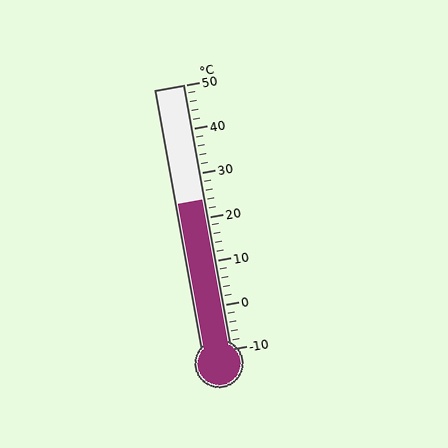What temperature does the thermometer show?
The thermometer shows approximately 24°C.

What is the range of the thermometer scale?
The thermometer scale ranges from -10°C to 50°C.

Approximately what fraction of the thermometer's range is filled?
The thermometer is filled to approximately 55% of its range.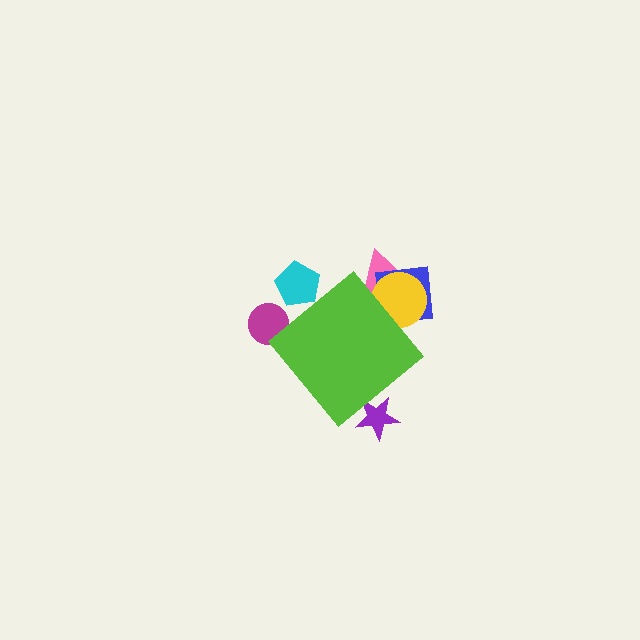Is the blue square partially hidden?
Yes, the blue square is partially hidden behind the lime diamond.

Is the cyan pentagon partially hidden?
Yes, the cyan pentagon is partially hidden behind the lime diamond.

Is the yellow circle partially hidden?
Yes, the yellow circle is partially hidden behind the lime diamond.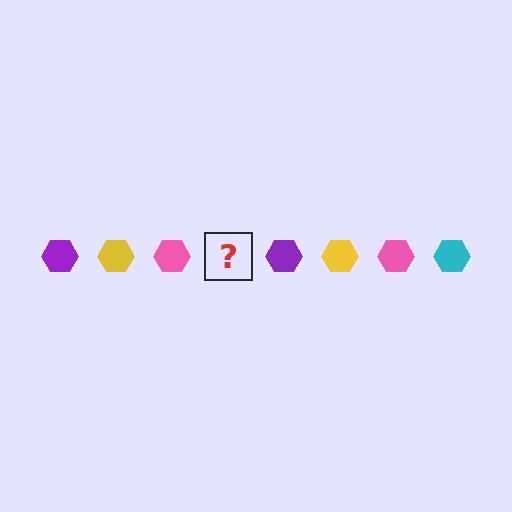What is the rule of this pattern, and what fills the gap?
The rule is that the pattern cycles through purple, yellow, pink, cyan hexagons. The gap should be filled with a cyan hexagon.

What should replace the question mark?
The question mark should be replaced with a cyan hexagon.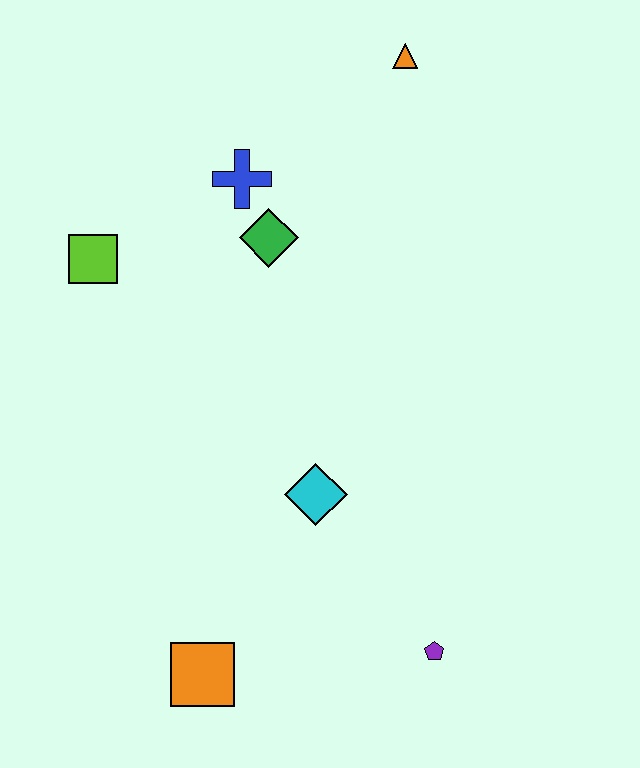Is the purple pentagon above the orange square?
Yes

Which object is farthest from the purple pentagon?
The orange triangle is farthest from the purple pentagon.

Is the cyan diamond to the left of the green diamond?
No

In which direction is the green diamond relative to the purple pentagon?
The green diamond is above the purple pentagon.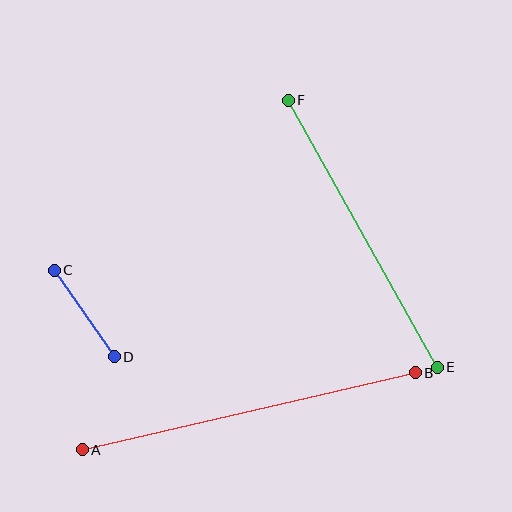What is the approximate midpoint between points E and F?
The midpoint is at approximately (363, 234) pixels.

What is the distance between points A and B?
The distance is approximately 342 pixels.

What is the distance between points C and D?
The distance is approximately 105 pixels.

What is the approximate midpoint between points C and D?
The midpoint is at approximately (84, 313) pixels.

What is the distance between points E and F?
The distance is approximately 305 pixels.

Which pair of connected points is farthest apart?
Points A and B are farthest apart.